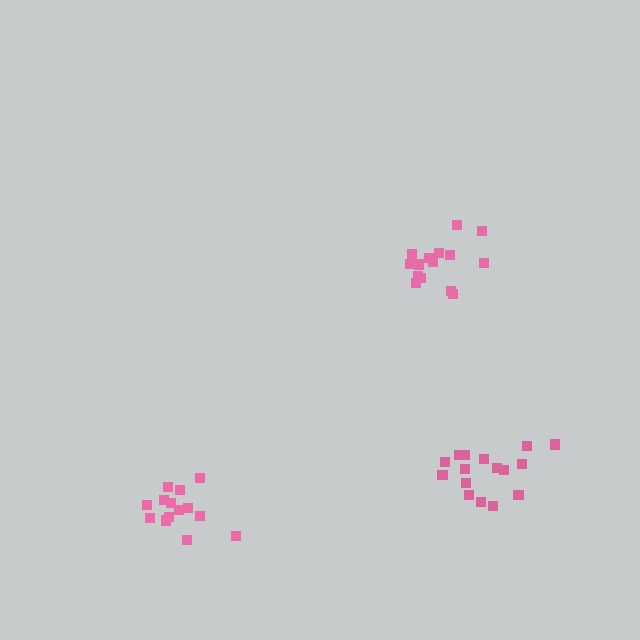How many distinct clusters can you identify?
There are 3 distinct clusters.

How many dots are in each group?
Group 1: 15 dots, Group 2: 14 dots, Group 3: 16 dots (45 total).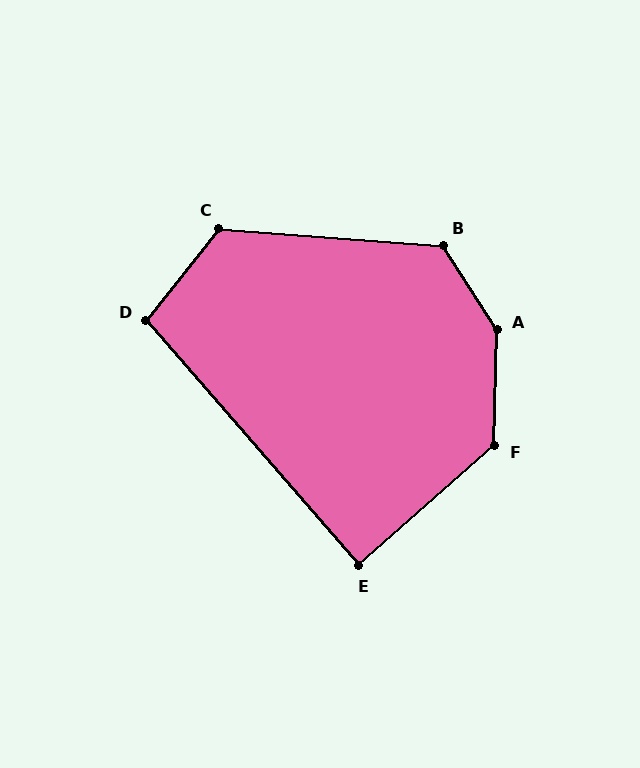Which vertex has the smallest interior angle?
E, at approximately 90 degrees.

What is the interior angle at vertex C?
Approximately 124 degrees (obtuse).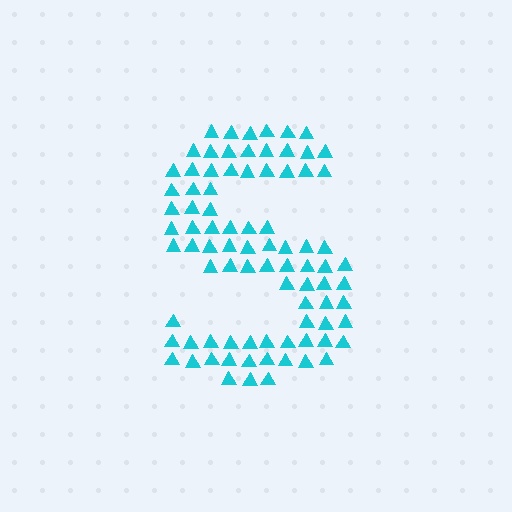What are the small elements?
The small elements are triangles.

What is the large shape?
The large shape is the letter S.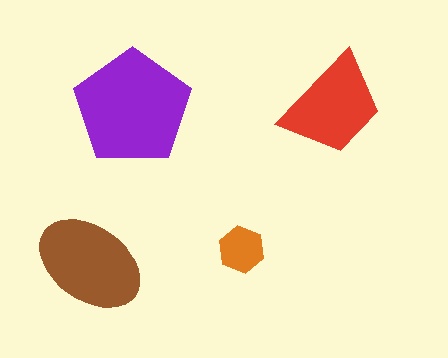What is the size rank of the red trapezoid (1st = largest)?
3rd.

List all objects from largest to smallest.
The purple pentagon, the brown ellipse, the red trapezoid, the orange hexagon.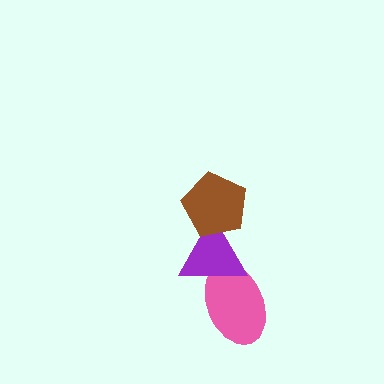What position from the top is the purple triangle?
The purple triangle is 2nd from the top.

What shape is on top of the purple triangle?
The brown pentagon is on top of the purple triangle.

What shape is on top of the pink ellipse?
The purple triangle is on top of the pink ellipse.